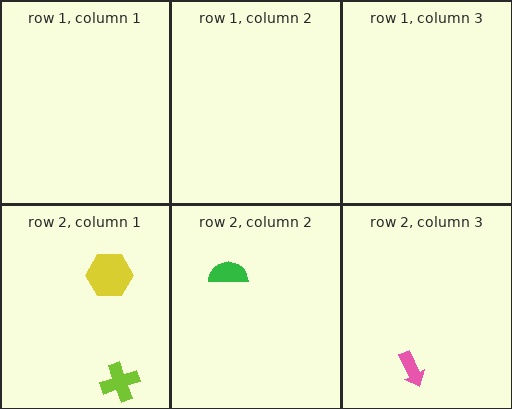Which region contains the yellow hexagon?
The row 2, column 1 region.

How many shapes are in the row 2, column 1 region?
2.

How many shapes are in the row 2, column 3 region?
1.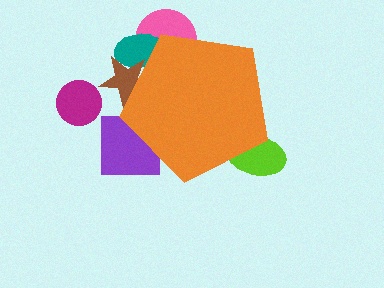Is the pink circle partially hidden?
Yes, the pink circle is partially hidden behind the orange pentagon.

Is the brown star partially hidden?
Yes, the brown star is partially hidden behind the orange pentagon.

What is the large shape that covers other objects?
An orange pentagon.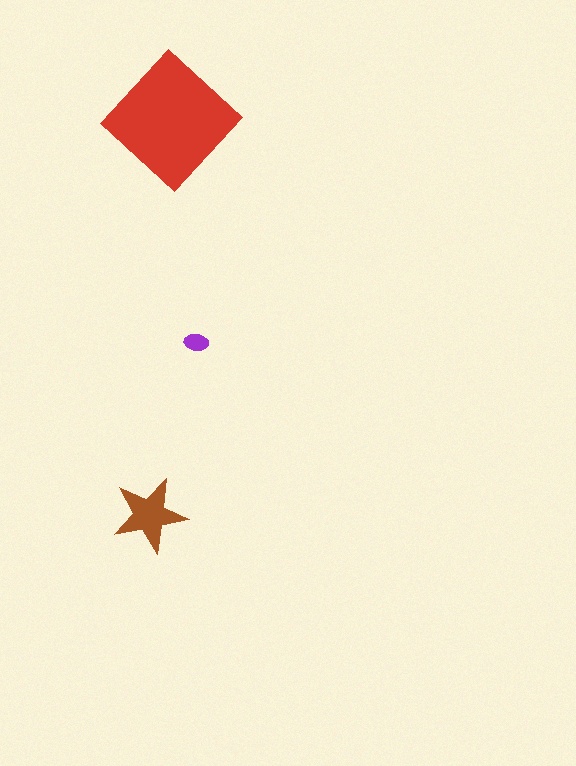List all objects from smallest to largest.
The purple ellipse, the brown star, the red diamond.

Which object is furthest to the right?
The purple ellipse is rightmost.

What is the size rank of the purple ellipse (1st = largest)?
3rd.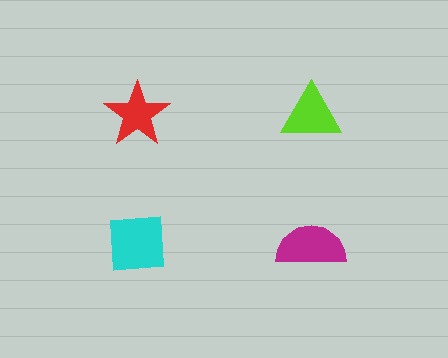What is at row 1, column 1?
A red star.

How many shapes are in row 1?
2 shapes.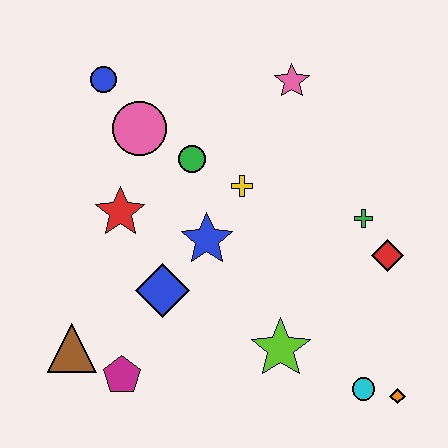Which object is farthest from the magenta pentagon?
The pink star is farthest from the magenta pentagon.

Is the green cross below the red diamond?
No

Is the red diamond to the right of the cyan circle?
Yes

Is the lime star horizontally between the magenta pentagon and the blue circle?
No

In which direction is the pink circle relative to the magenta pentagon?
The pink circle is above the magenta pentagon.